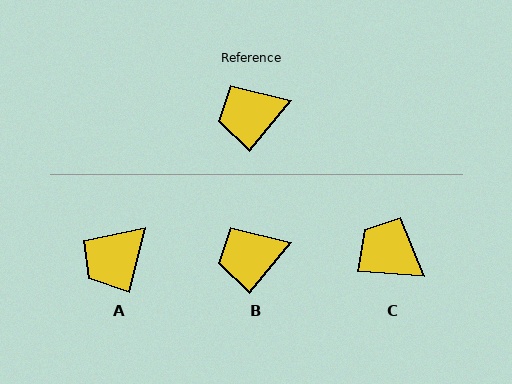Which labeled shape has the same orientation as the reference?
B.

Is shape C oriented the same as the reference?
No, it is off by about 54 degrees.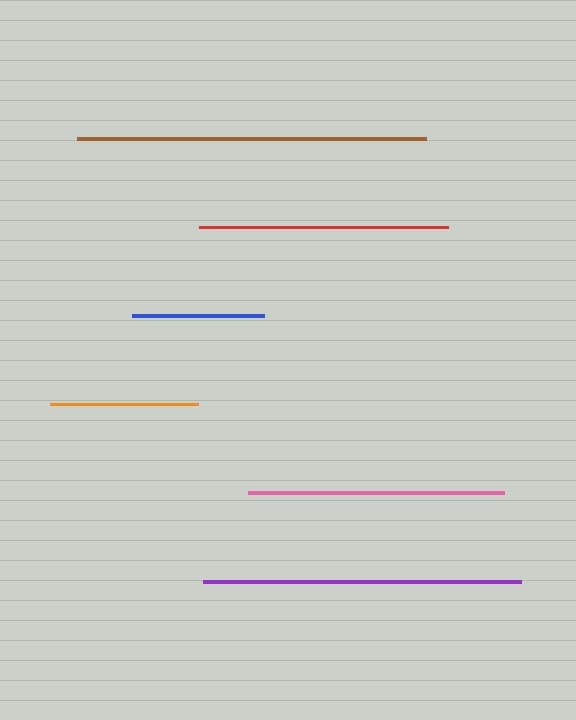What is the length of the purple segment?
The purple segment is approximately 319 pixels long.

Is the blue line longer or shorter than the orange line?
The orange line is longer than the blue line.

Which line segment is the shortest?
The blue line is the shortest at approximately 132 pixels.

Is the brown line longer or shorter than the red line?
The brown line is longer than the red line.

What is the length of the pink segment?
The pink segment is approximately 256 pixels long.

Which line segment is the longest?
The brown line is the longest at approximately 350 pixels.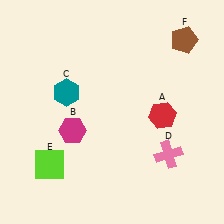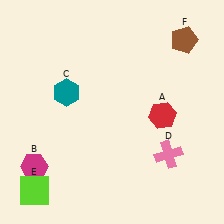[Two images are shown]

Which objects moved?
The objects that moved are: the magenta hexagon (B), the lime square (E).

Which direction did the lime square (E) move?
The lime square (E) moved down.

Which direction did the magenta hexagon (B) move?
The magenta hexagon (B) moved left.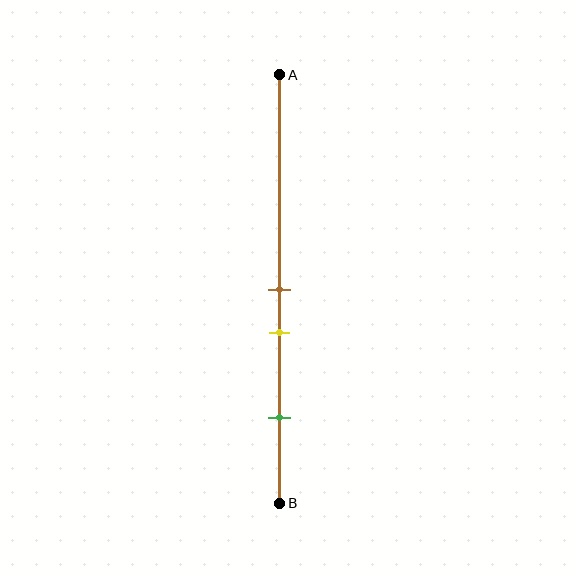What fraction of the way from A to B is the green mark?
The green mark is approximately 80% (0.8) of the way from A to B.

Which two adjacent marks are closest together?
The brown and yellow marks are the closest adjacent pair.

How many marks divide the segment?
There are 3 marks dividing the segment.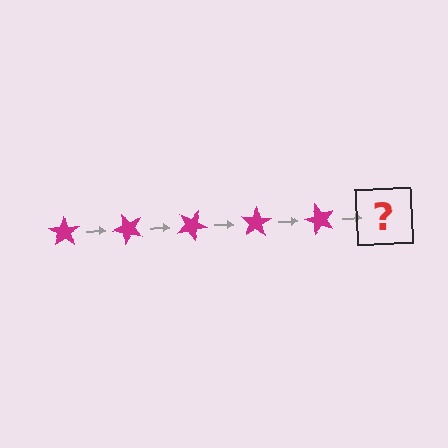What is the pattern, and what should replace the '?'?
The pattern is that the star rotates 50 degrees each step. The '?' should be a magenta star rotated 250 degrees.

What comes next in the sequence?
The next element should be a magenta star rotated 250 degrees.